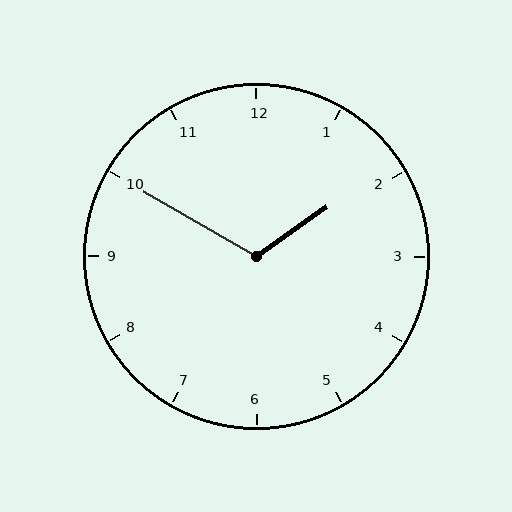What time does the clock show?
1:50.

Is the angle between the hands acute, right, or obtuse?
It is obtuse.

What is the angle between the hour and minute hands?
Approximately 115 degrees.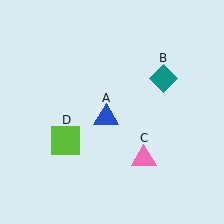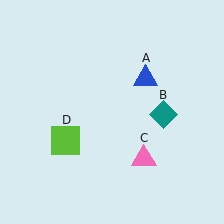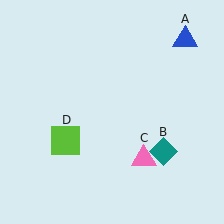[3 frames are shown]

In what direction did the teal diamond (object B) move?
The teal diamond (object B) moved down.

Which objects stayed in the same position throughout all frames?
Pink triangle (object C) and lime square (object D) remained stationary.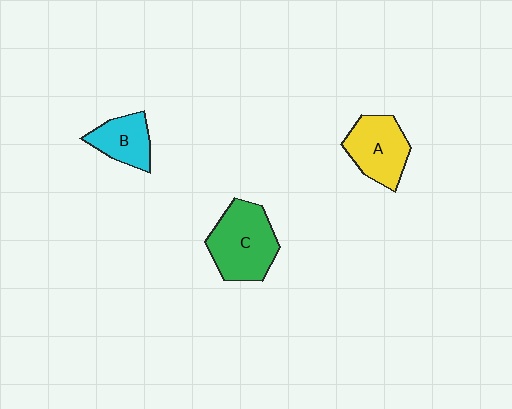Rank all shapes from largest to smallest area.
From largest to smallest: C (green), A (yellow), B (cyan).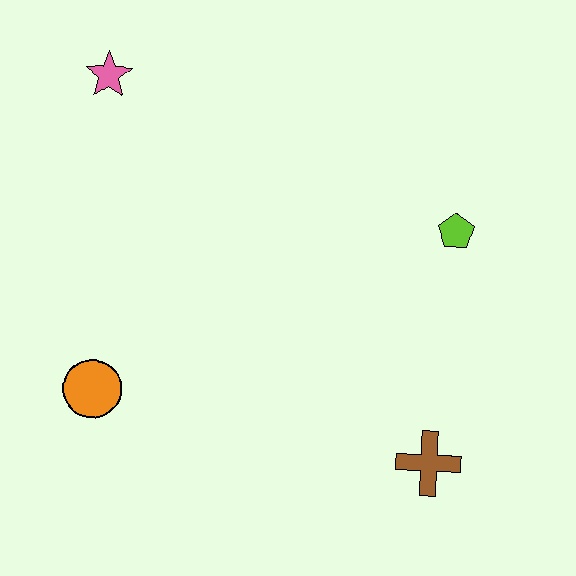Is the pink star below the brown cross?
No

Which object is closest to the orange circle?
The pink star is closest to the orange circle.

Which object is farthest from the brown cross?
The pink star is farthest from the brown cross.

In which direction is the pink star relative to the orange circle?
The pink star is above the orange circle.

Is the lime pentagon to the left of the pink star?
No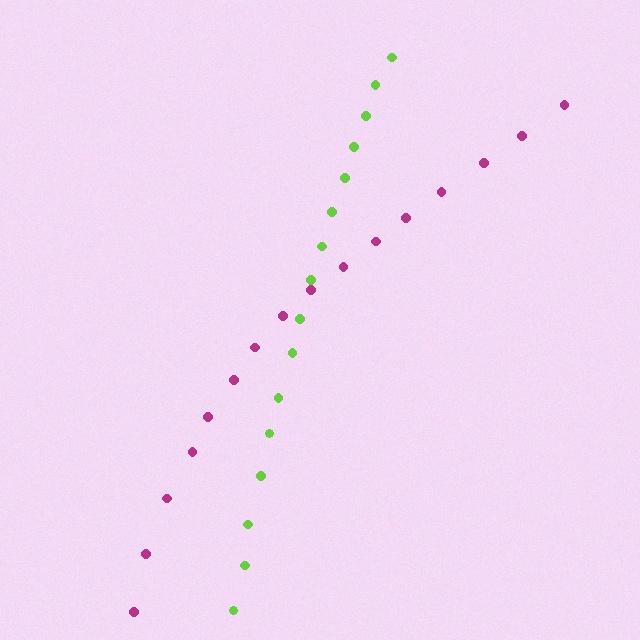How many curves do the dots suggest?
There are 2 distinct paths.